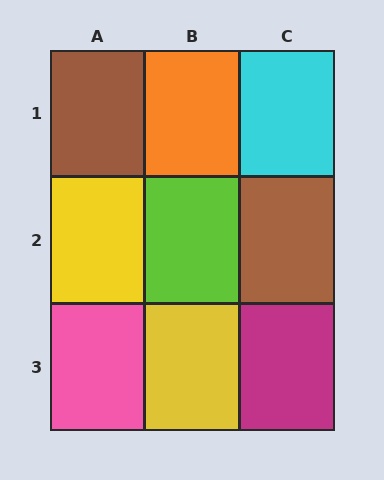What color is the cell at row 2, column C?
Brown.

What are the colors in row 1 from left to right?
Brown, orange, cyan.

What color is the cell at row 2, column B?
Lime.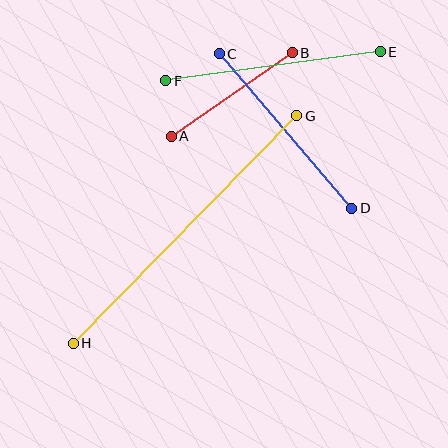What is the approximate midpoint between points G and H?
The midpoint is at approximately (185, 230) pixels.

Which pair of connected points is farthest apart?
Points G and H are farthest apart.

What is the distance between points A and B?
The distance is approximately 147 pixels.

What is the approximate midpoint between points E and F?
The midpoint is at approximately (273, 66) pixels.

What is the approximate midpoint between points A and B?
The midpoint is at approximately (232, 95) pixels.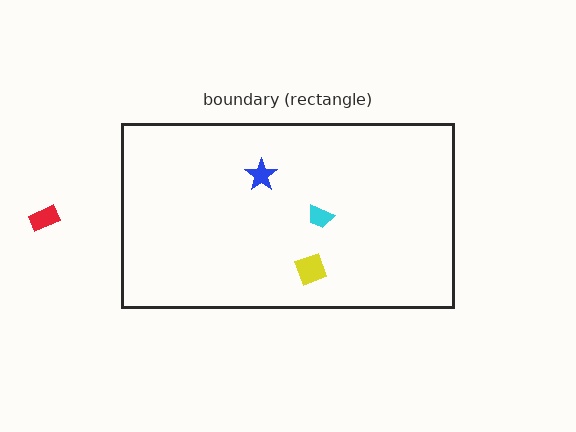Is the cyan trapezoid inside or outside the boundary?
Inside.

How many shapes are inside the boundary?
3 inside, 1 outside.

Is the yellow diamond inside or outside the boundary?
Inside.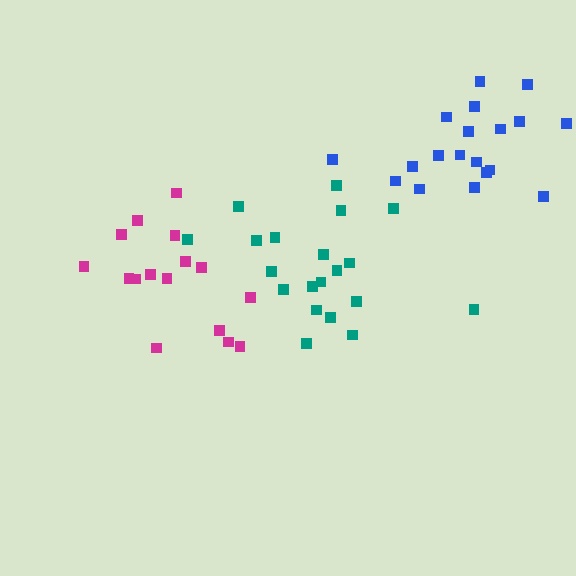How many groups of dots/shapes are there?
There are 3 groups.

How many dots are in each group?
Group 1: 16 dots, Group 2: 20 dots, Group 3: 19 dots (55 total).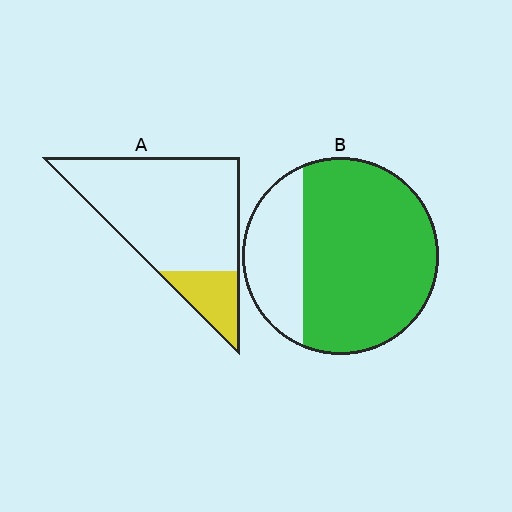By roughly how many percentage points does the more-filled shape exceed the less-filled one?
By roughly 55 percentage points (B over A).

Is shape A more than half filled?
No.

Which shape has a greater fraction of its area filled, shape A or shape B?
Shape B.